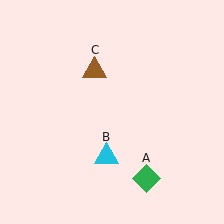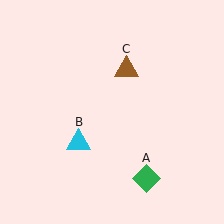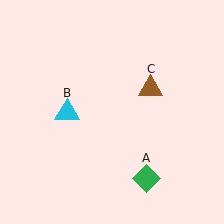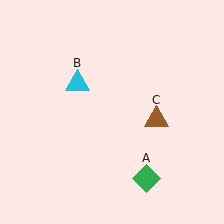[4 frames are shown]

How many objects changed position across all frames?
2 objects changed position: cyan triangle (object B), brown triangle (object C).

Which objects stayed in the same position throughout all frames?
Green diamond (object A) remained stationary.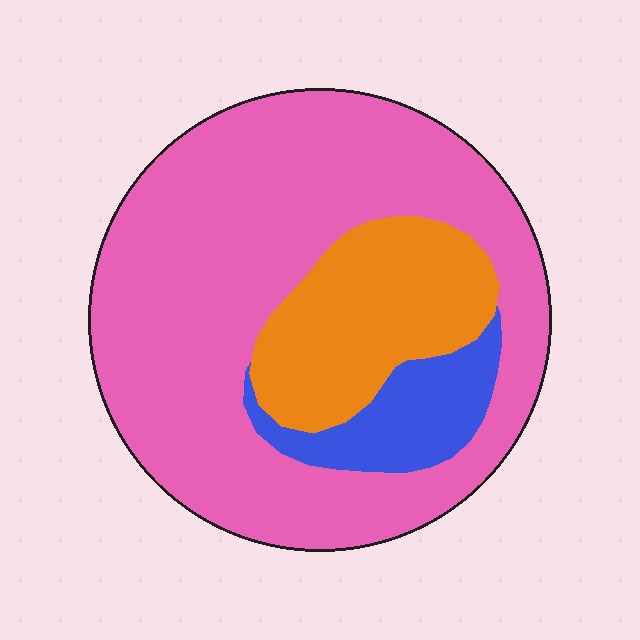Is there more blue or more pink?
Pink.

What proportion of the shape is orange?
Orange covers 20% of the shape.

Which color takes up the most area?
Pink, at roughly 70%.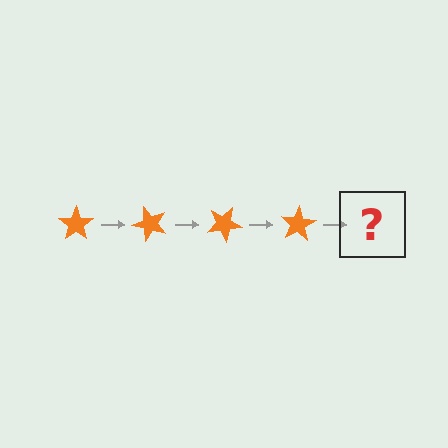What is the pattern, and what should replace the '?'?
The pattern is that the star rotates 50 degrees each step. The '?' should be an orange star rotated 200 degrees.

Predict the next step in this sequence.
The next step is an orange star rotated 200 degrees.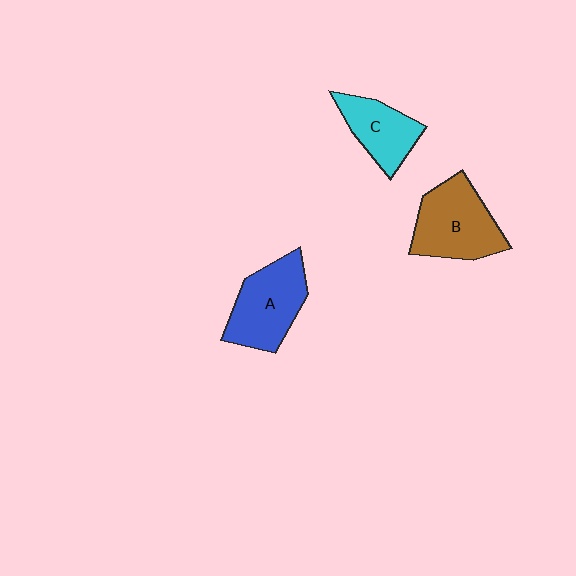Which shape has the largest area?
Shape B (brown).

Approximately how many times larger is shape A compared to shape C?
Approximately 1.4 times.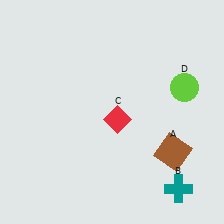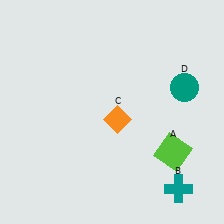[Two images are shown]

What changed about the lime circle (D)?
In Image 1, D is lime. In Image 2, it changed to teal.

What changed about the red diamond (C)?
In Image 1, C is red. In Image 2, it changed to orange.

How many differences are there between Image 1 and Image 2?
There are 3 differences between the two images.